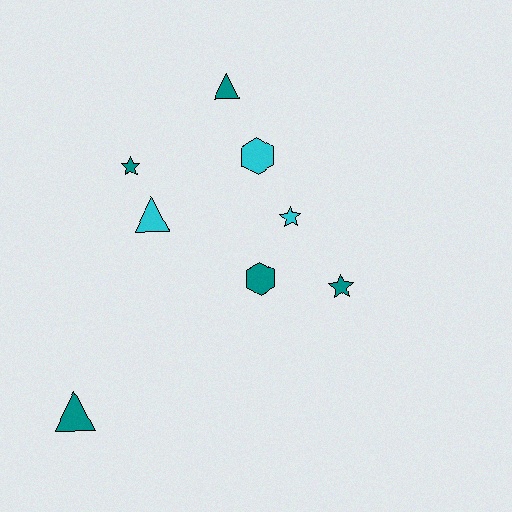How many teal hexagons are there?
There is 1 teal hexagon.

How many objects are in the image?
There are 8 objects.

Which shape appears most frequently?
Triangle, with 3 objects.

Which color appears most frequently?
Teal, with 5 objects.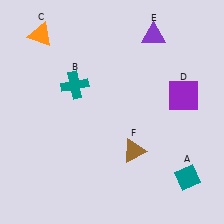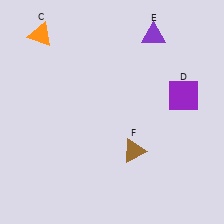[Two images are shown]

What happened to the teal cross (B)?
The teal cross (B) was removed in Image 2. It was in the top-left area of Image 1.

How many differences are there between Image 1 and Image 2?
There are 2 differences between the two images.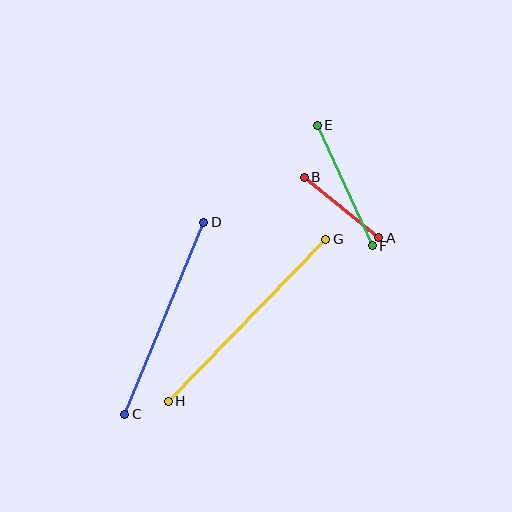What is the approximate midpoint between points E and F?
The midpoint is at approximately (345, 185) pixels.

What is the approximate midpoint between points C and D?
The midpoint is at approximately (164, 318) pixels.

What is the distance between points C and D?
The distance is approximately 207 pixels.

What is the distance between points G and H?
The distance is approximately 226 pixels.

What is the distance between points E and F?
The distance is approximately 133 pixels.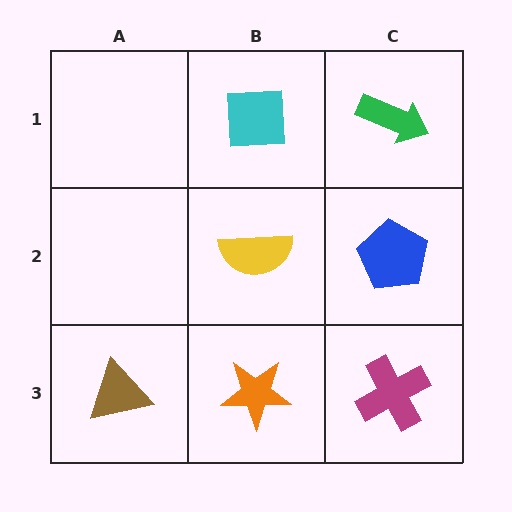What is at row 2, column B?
A yellow semicircle.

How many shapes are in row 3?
3 shapes.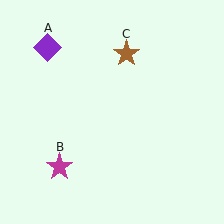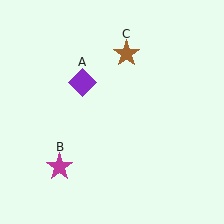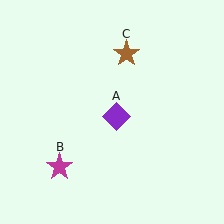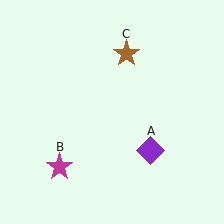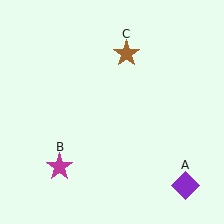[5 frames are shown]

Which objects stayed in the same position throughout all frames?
Magenta star (object B) and brown star (object C) remained stationary.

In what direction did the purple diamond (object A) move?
The purple diamond (object A) moved down and to the right.